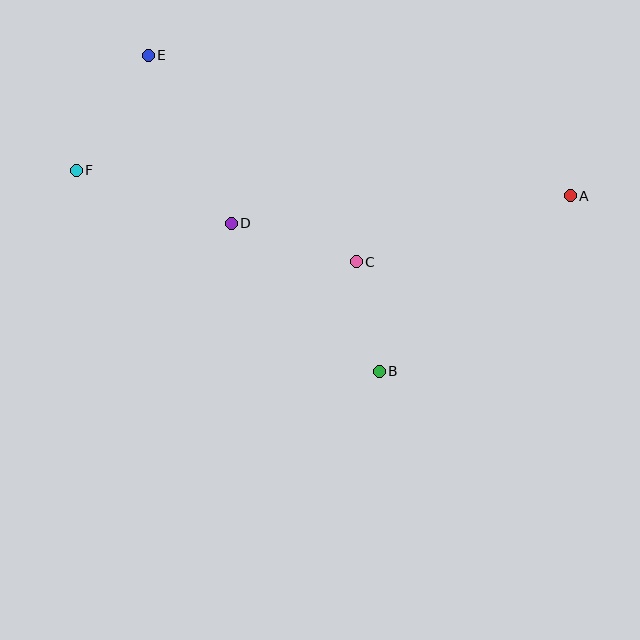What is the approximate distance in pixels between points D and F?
The distance between D and F is approximately 164 pixels.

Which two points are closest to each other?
Points B and C are closest to each other.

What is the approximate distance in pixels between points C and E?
The distance between C and E is approximately 293 pixels.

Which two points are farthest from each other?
Points A and F are farthest from each other.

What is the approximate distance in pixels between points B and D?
The distance between B and D is approximately 209 pixels.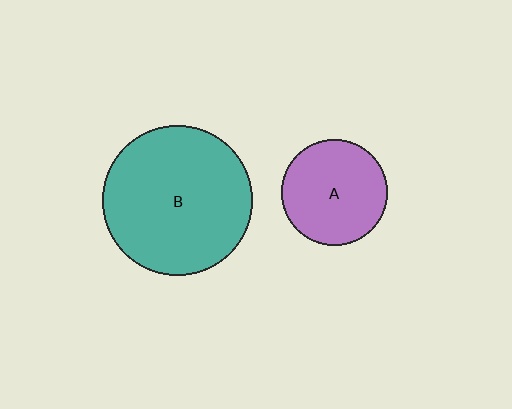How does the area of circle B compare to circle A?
Approximately 2.0 times.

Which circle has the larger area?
Circle B (teal).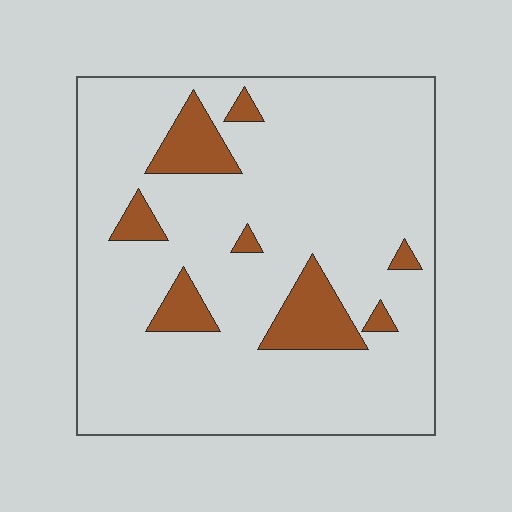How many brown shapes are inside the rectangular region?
8.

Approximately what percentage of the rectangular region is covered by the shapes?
Approximately 15%.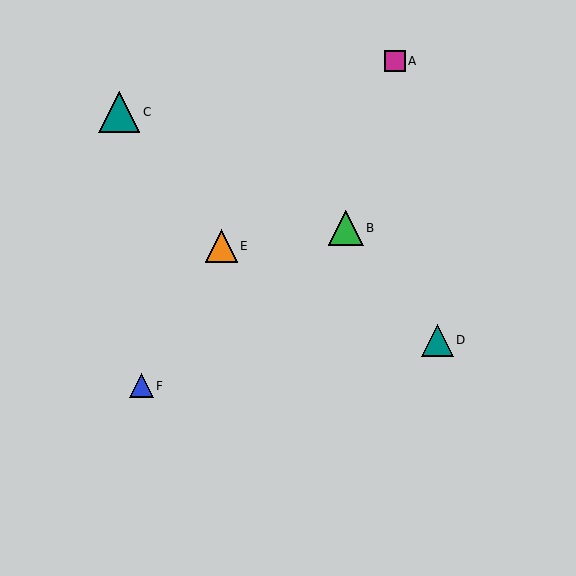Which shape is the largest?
The teal triangle (labeled C) is the largest.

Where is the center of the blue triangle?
The center of the blue triangle is at (141, 386).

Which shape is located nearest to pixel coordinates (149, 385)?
The blue triangle (labeled F) at (141, 386) is nearest to that location.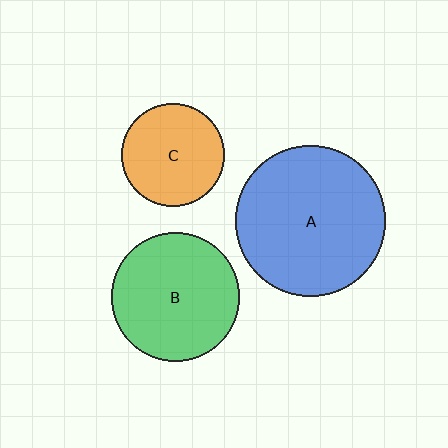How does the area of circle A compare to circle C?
Approximately 2.1 times.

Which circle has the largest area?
Circle A (blue).